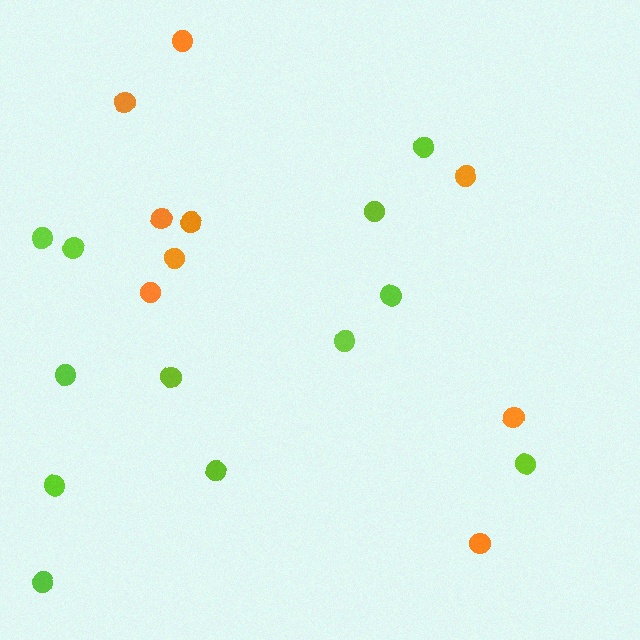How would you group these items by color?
There are 2 groups: one group of orange circles (9) and one group of lime circles (12).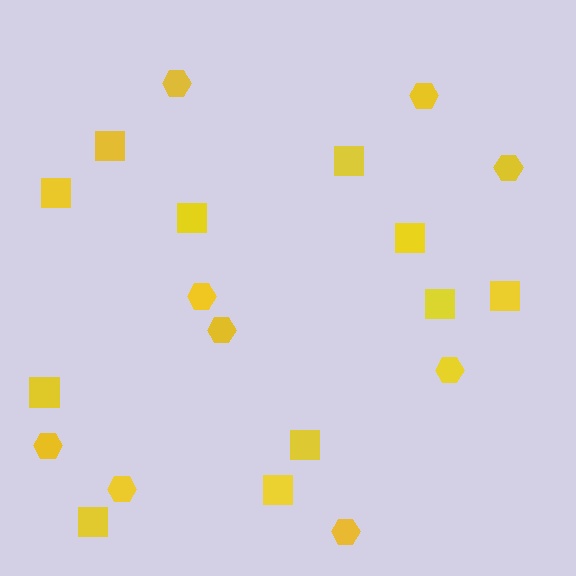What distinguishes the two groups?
There are 2 groups: one group of squares (11) and one group of hexagons (9).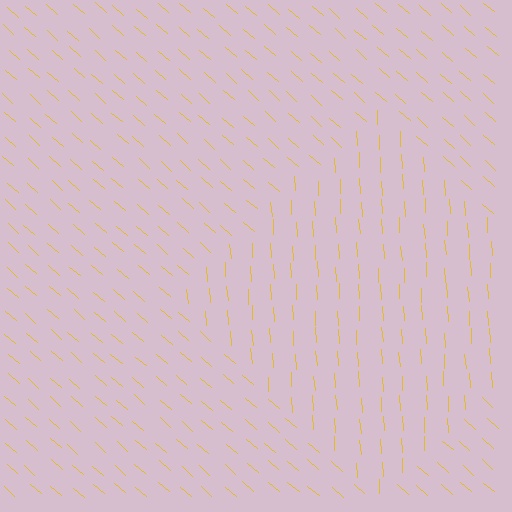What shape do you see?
I see a diamond.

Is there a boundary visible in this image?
Yes, there is a texture boundary formed by a change in line orientation.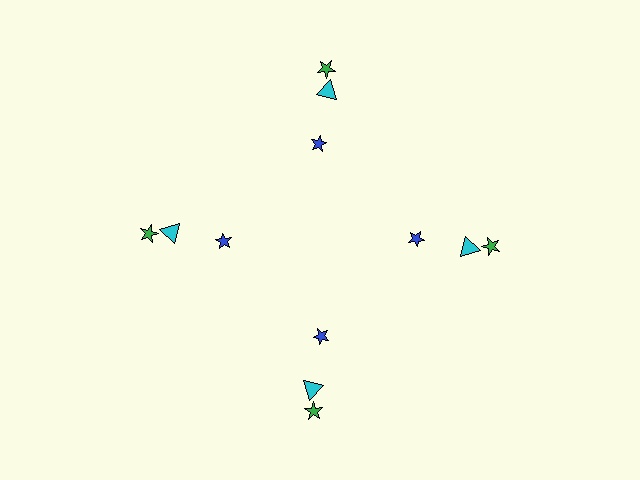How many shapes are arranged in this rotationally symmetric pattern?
There are 12 shapes, arranged in 4 groups of 3.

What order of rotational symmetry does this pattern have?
This pattern has 4-fold rotational symmetry.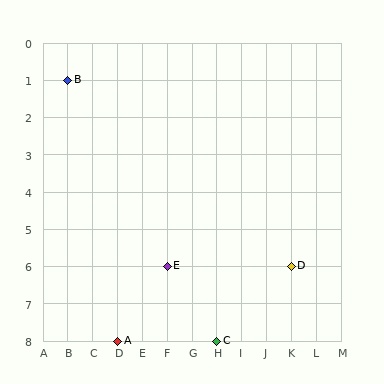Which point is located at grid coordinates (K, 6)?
Point D is at (K, 6).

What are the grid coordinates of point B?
Point B is at grid coordinates (B, 1).